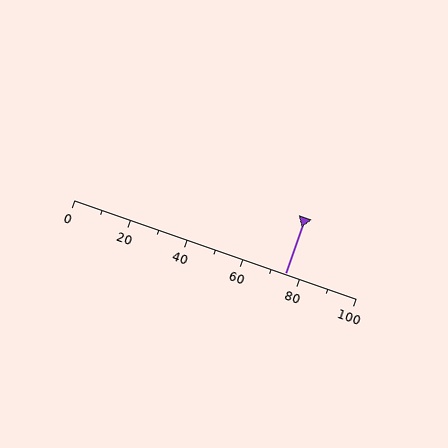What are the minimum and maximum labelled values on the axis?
The axis runs from 0 to 100.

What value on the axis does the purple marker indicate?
The marker indicates approximately 75.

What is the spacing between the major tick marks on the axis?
The major ticks are spaced 20 apart.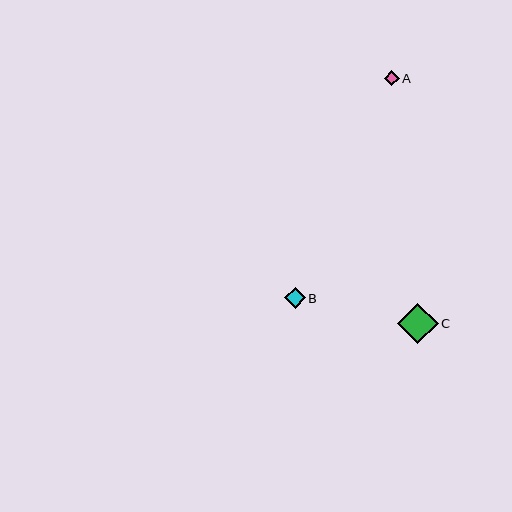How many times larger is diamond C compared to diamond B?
Diamond C is approximately 2.0 times the size of diamond B.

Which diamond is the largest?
Diamond C is the largest with a size of approximately 41 pixels.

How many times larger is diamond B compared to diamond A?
Diamond B is approximately 1.4 times the size of diamond A.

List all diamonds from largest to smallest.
From largest to smallest: C, B, A.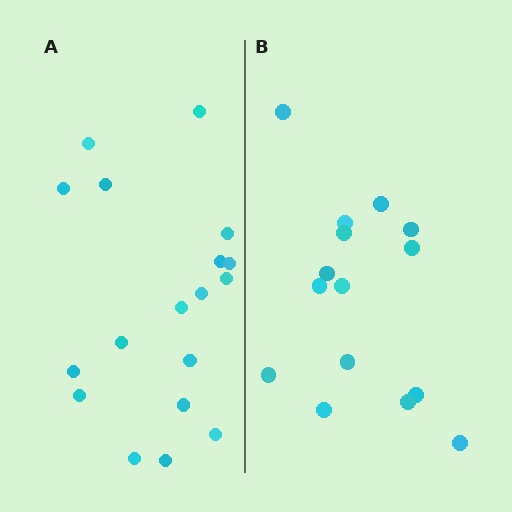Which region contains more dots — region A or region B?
Region A (the left region) has more dots.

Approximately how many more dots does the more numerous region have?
Region A has just a few more — roughly 2 or 3 more dots than region B.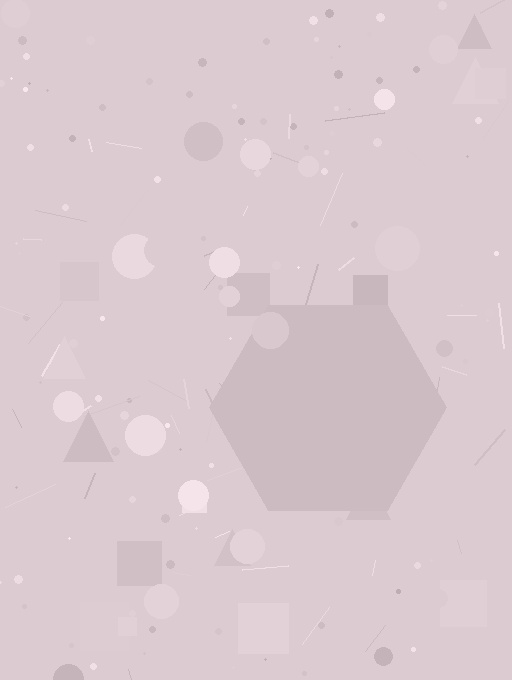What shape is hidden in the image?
A hexagon is hidden in the image.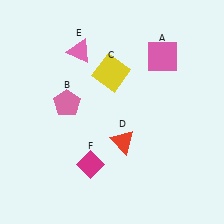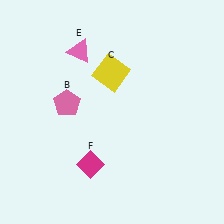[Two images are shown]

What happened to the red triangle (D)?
The red triangle (D) was removed in Image 2. It was in the bottom-right area of Image 1.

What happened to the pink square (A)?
The pink square (A) was removed in Image 2. It was in the top-right area of Image 1.